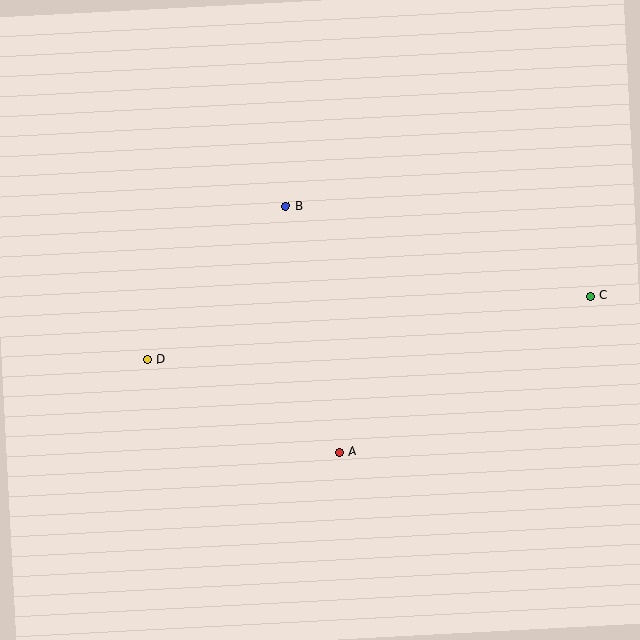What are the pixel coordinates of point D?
Point D is at (147, 360).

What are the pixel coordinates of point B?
Point B is at (286, 207).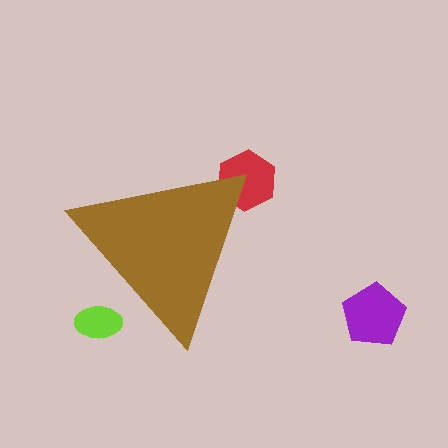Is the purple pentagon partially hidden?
No, the purple pentagon is fully visible.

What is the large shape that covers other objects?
A brown triangle.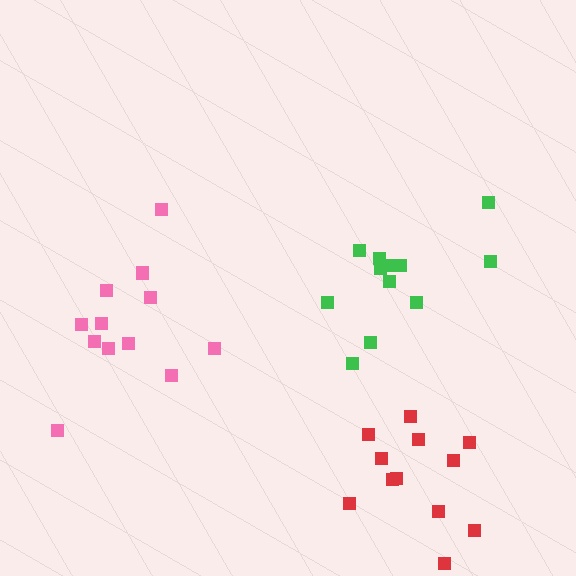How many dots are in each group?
Group 1: 12 dots, Group 2: 12 dots, Group 3: 12 dots (36 total).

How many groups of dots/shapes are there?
There are 3 groups.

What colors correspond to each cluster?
The clusters are colored: red, green, pink.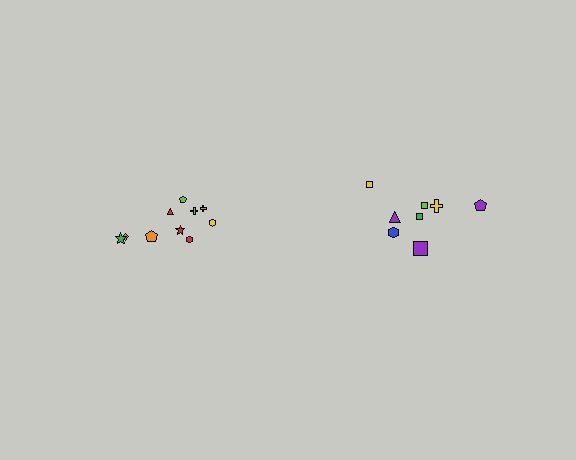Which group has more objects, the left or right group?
The left group.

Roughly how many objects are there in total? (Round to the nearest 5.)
Roughly 20 objects in total.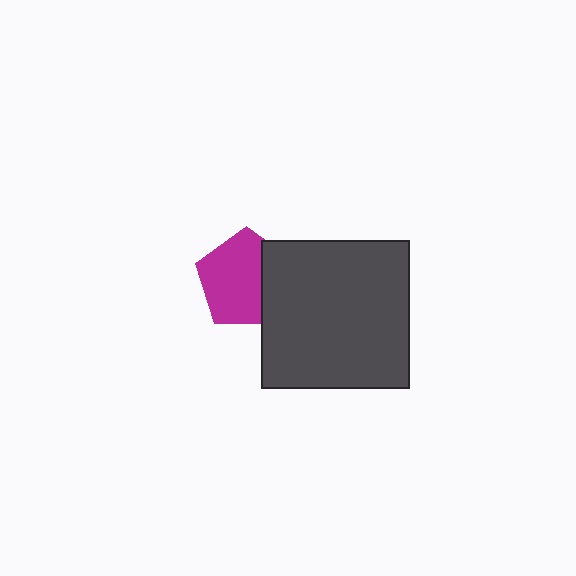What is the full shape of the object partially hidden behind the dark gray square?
The partially hidden object is a magenta pentagon.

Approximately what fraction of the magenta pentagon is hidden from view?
Roughly 30% of the magenta pentagon is hidden behind the dark gray square.